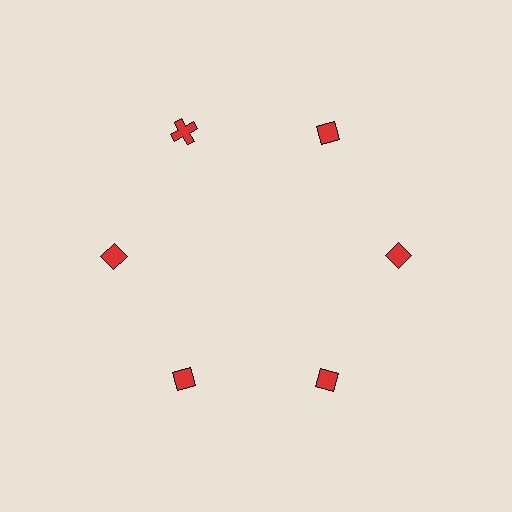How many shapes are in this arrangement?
There are 6 shapes arranged in a ring pattern.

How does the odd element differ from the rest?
It has a different shape: cross instead of diamond.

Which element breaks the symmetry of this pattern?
The red cross at roughly the 11 o'clock position breaks the symmetry. All other shapes are red diamonds.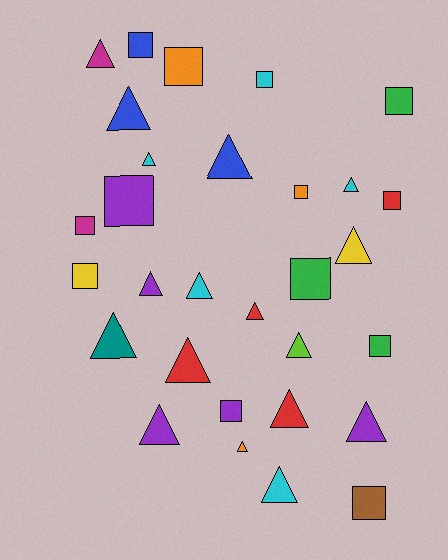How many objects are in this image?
There are 30 objects.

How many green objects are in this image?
There are 3 green objects.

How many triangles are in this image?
There are 17 triangles.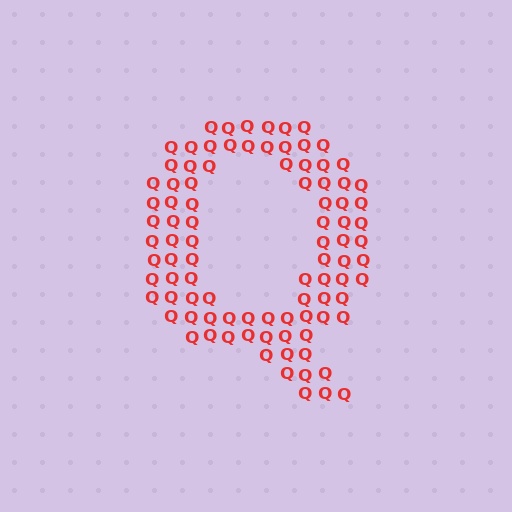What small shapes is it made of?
It is made of small letter Q's.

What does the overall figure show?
The overall figure shows the letter Q.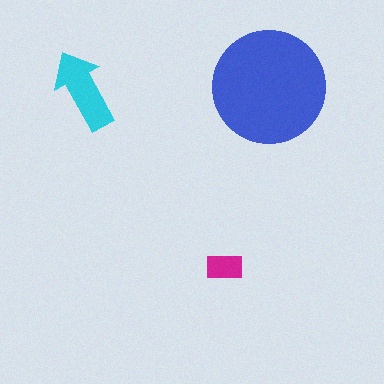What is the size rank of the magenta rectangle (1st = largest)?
3rd.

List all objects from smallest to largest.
The magenta rectangle, the cyan arrow, the blue circle.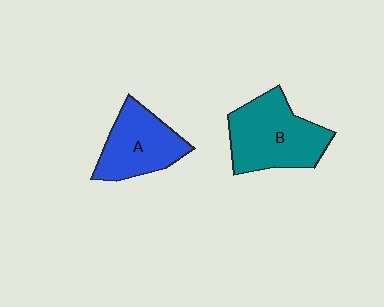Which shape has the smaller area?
Shape A (blue).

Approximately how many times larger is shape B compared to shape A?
Approximately 1.3 times.